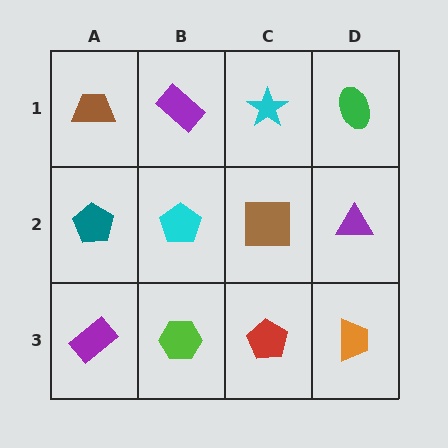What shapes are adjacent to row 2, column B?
A purple rectangle (row 1, column B), a lime hexagon (row 3, column B), a teal pentagon (row 2, column A), a brown square (row 2, column C).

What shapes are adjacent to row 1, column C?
A brown square (row 2, column C), a purple rectangle (row 1, column B), a green ellipse (row 1, column D).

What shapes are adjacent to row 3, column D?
A purple triangle (row 2, column D), a red pentagon (row 3, column C).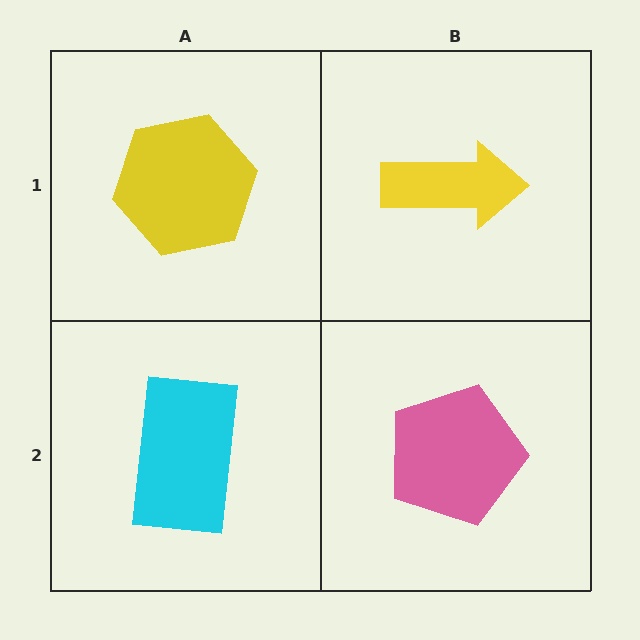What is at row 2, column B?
A pink pentagon.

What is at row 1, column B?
A yellow arrow.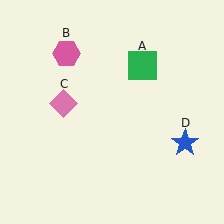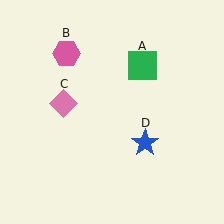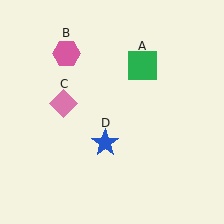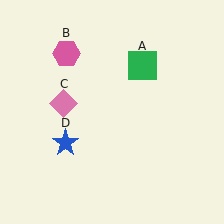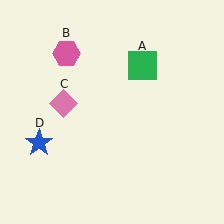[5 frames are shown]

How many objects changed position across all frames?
1 object changed position: blue star (object D).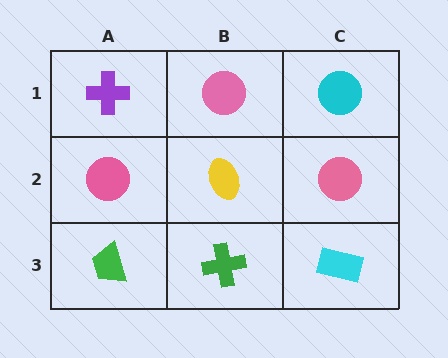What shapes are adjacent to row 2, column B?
A pink circle (row 1, column B), a green cross (row 3, column B), a pink circle (row 2, column A), a pink circle (row 2, column C).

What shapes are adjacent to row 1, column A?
A pink circle (row 2, column A), a pink circle (row 1, column B).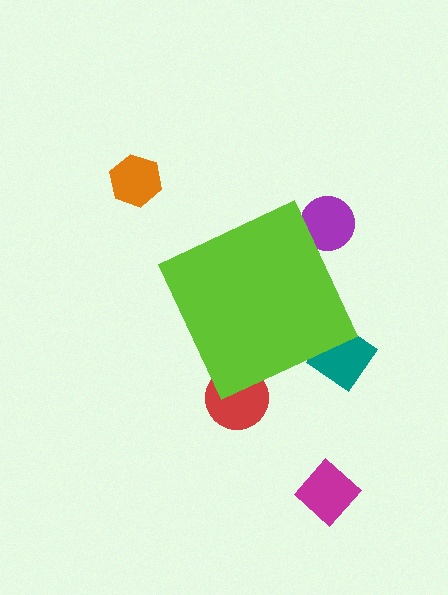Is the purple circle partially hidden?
Yes, the purple circle is partially hidden behind the lime diamond.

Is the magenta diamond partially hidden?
No, the magenta diamond is fully visible.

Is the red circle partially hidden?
Yes, the red circle is partially hidden behind the lime diamond.